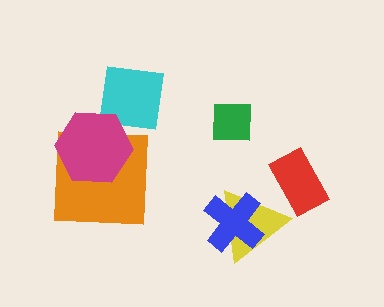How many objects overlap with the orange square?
1 object overlaps with the orange square.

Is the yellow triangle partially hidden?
Yes, it is partially covered by another shape.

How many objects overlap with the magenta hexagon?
1 object overlaps with the magenta hexagon.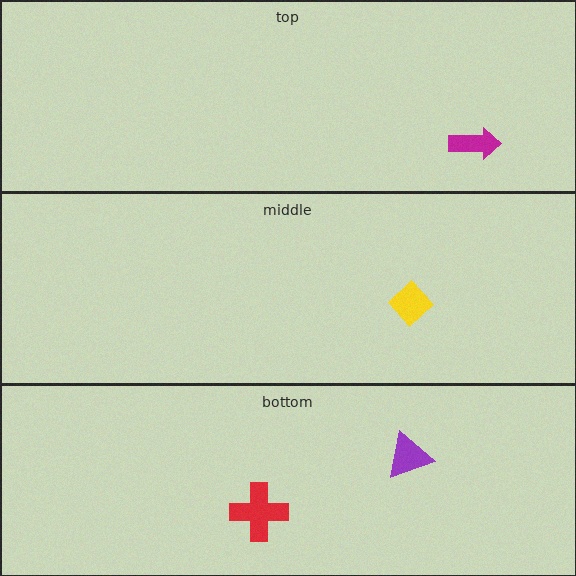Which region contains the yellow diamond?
The middle region.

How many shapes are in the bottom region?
2.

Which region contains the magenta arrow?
The top region.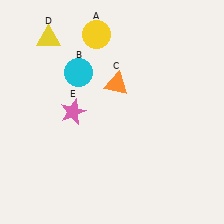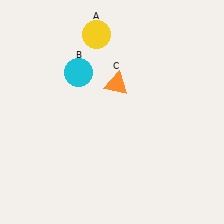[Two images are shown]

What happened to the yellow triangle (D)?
The yellow triangle (D) was removed in Image 2. It was in the top-left area of Image 1.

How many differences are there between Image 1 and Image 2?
There are 2 differences between the two images.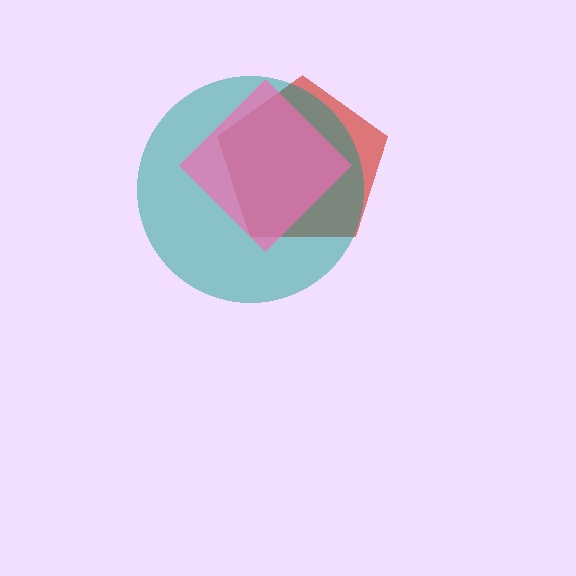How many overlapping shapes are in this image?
There are 3 overlapping shapes in the image.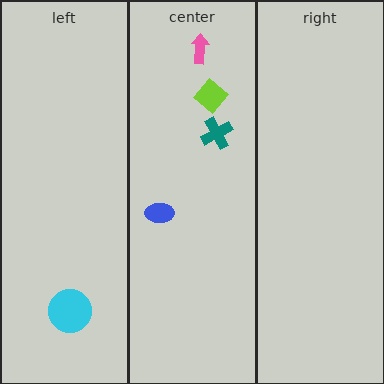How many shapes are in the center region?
4.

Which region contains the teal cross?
The center region.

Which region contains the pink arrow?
The center region.